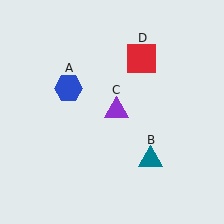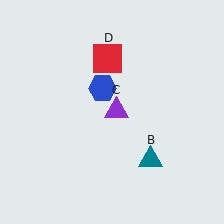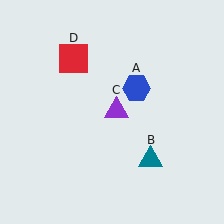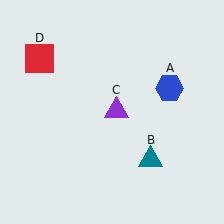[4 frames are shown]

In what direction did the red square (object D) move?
The red square (object D) moved left.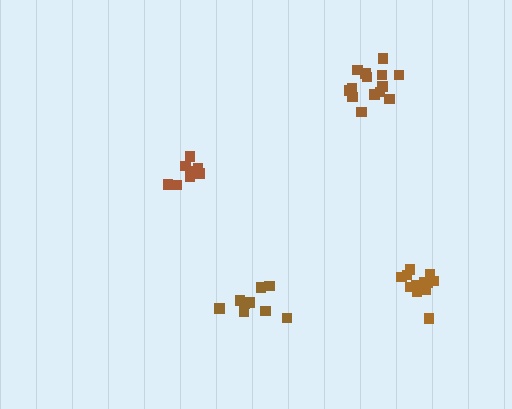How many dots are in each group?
Group 1: 15 dots, Group 2: 9 dots, Group 3: 9 dots, Group 4: 15 dots (48 total).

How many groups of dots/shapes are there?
There are 4 groups.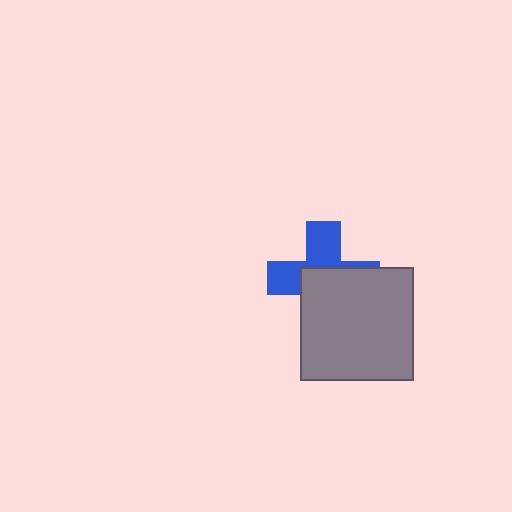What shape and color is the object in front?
The object in front is a gray square.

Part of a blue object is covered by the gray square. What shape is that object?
It is a cross.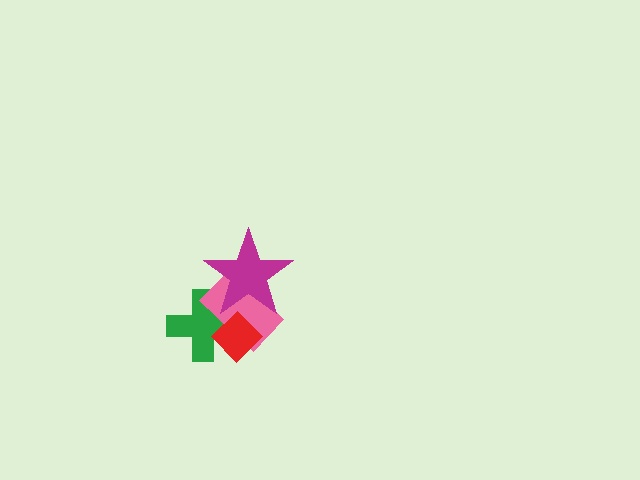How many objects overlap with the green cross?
3 objects overlap with the green cross.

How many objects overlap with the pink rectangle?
3 objects overlap with the pink rectangle.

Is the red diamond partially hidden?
No, no other shape covers it.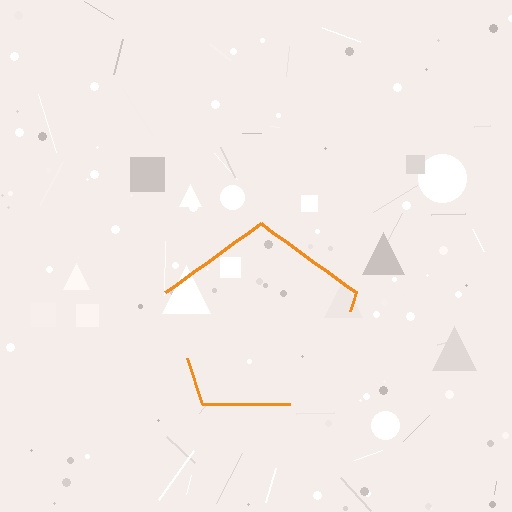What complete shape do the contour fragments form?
The contour fragments form a pentagon.